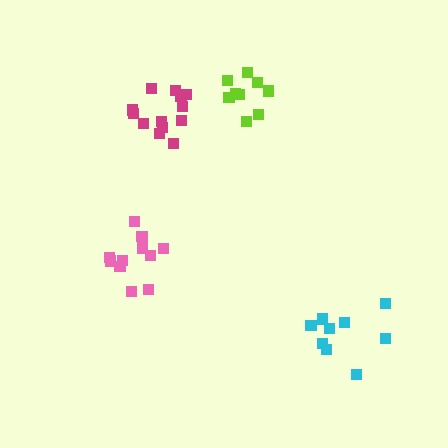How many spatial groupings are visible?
There are 4 spatial groupings.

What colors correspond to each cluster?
The clusters are colored: lime, magenta, pink, cyan.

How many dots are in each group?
Group 1: 9 dots, Group 2: 13 dots, Group 3: 11 dots, Group 4: 9 dots (42 total).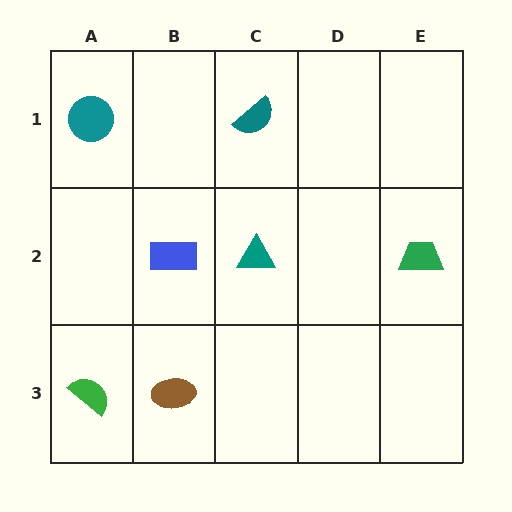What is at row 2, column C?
A teal triangle.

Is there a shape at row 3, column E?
No, that cell is empty.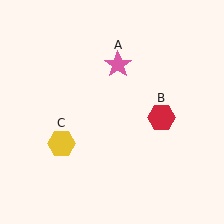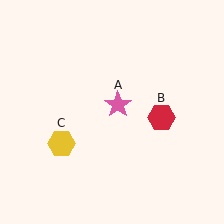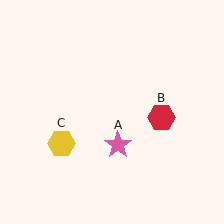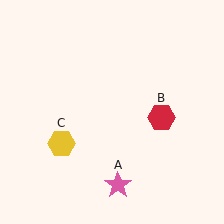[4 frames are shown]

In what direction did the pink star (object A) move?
The pink star (object A) moved down.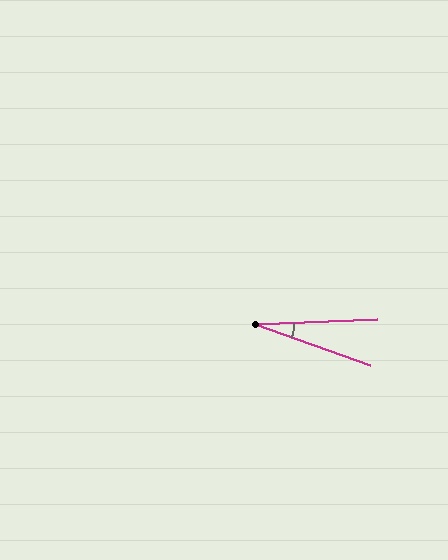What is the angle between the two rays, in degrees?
Approximately 22 degrees.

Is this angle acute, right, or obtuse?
It is acute.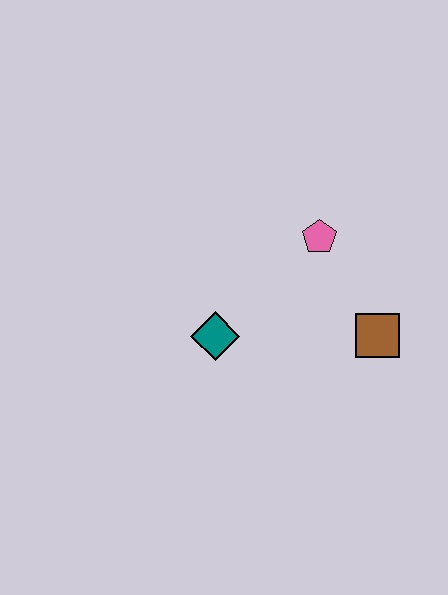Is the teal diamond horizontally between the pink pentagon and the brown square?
No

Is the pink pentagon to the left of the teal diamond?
No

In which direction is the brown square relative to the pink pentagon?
The brown square is below the pink pentagon.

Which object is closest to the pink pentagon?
The brown square is closest to the pink pentagon.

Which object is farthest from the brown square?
The teal diamond is farthest from the brown square.